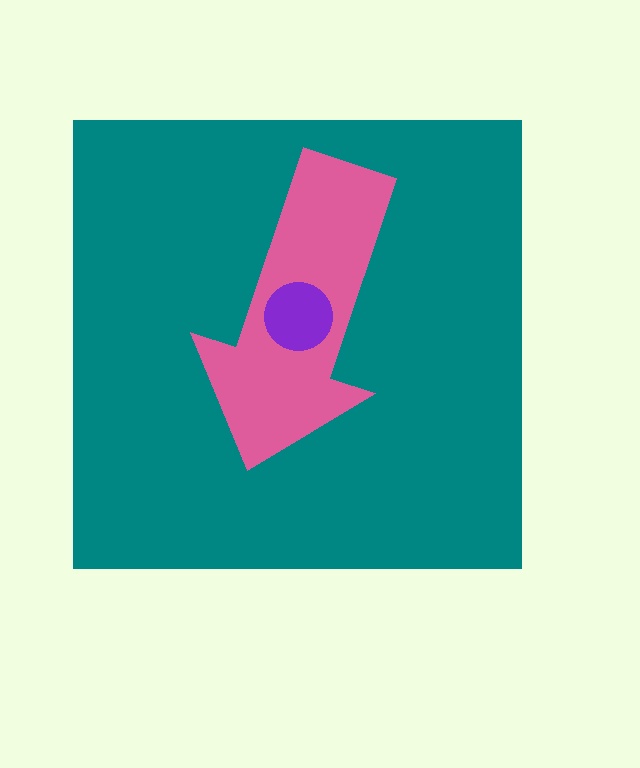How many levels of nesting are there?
3.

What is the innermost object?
The purple circle.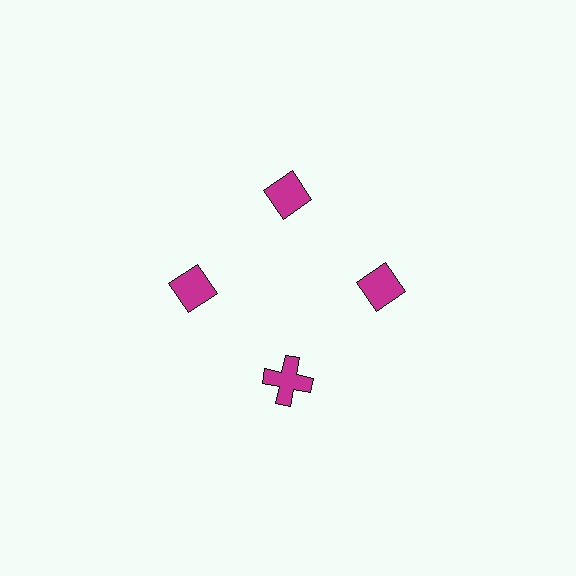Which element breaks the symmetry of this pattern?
The magenta cross at roughly the 6 o'clock position breaks the symmetry. All other shapes are magenta diamonds.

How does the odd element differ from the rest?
It has a different shape: cross instead of diamond.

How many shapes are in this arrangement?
There are 4 shapes arranged in a ring pattern.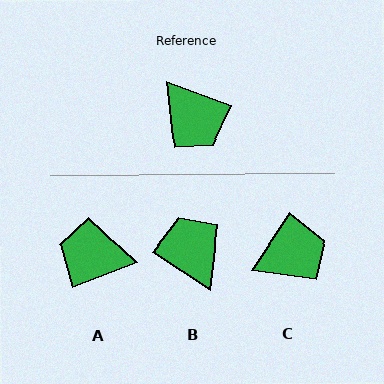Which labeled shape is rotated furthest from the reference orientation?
B, about 167 degrees away.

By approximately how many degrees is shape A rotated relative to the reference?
Approximately 139 degrees clockwise.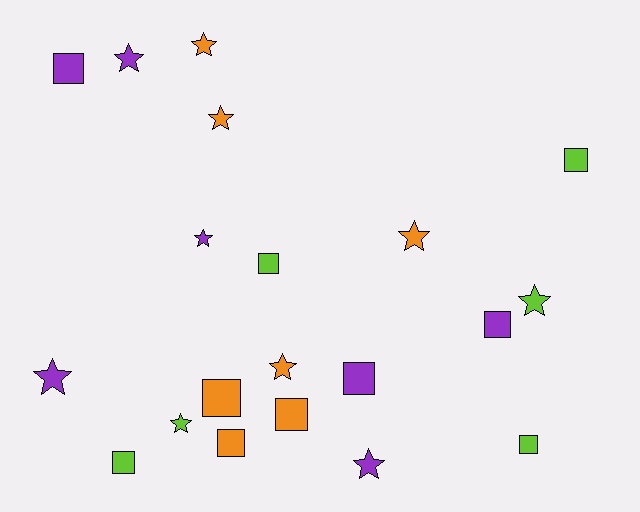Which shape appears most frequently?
Star, with 10 objects.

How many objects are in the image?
There are 20 objects.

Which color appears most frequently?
Orange, with 7 objects.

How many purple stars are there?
There are 4 purple stars.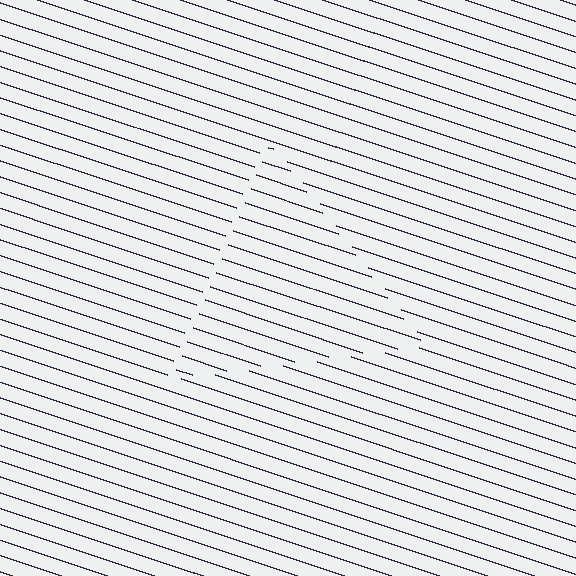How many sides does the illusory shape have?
3 sides — the line-ends trace a triangle.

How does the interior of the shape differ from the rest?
The interior of the shape contains the same grating, shifted by half a period — the contour is defined by the phase discontinuity where line-ends from the inner and outer gratings abut.